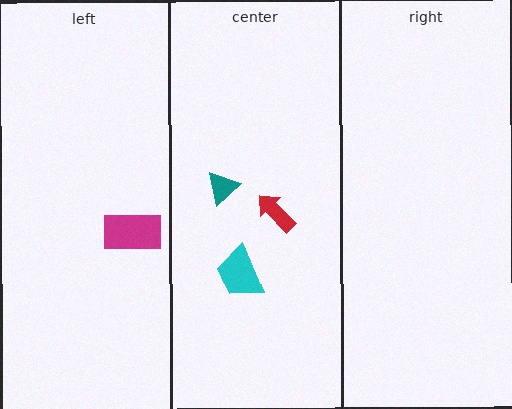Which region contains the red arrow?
The center region.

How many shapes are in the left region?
1.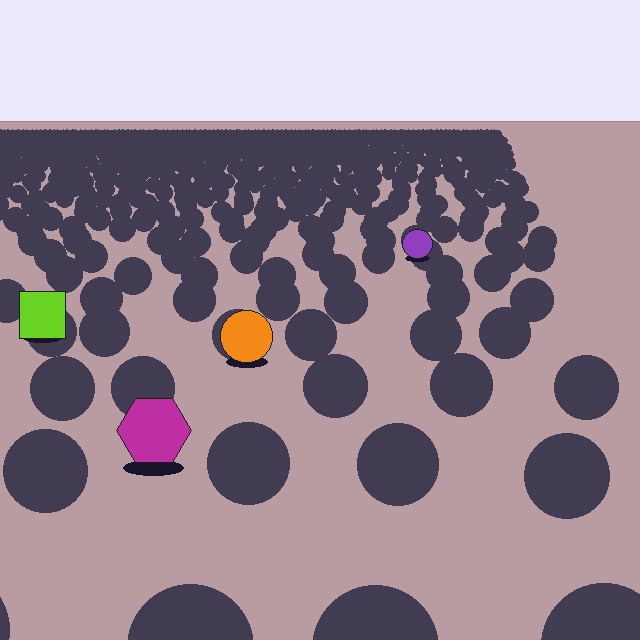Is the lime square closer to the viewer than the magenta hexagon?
No. The magenta hexagon is closer — you can tell from the texture gradient: the ground texture is coarser near it.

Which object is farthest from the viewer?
The purple circle is farthest from the viewer. It appears smaller and the ground texture around it is denser.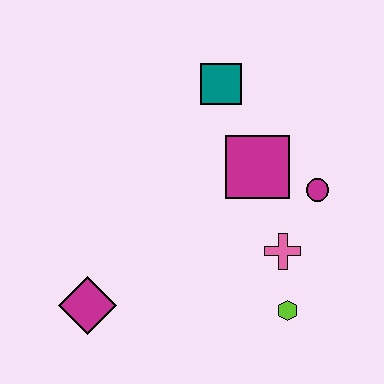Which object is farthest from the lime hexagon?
The teal square is farthest from the lime hexagon.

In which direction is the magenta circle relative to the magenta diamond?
The magenta circle is to the right of the magenta diamond.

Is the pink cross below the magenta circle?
Yes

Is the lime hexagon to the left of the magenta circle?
Yes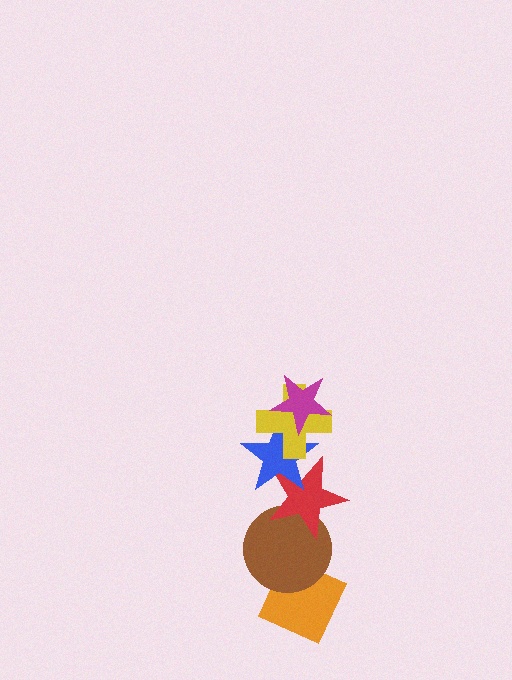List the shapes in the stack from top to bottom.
From top to bottom: the magenta star, the yellow cross, the blue star, the red star, the brown circle, the orange diamond.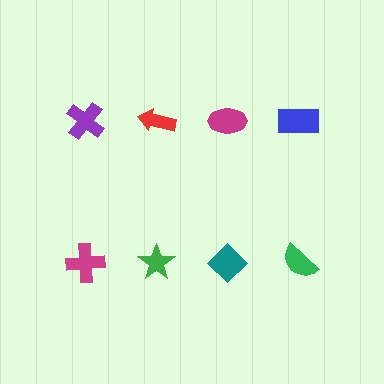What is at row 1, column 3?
A magenta ellipse.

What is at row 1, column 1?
A purple cross.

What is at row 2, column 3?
A teal diamond.